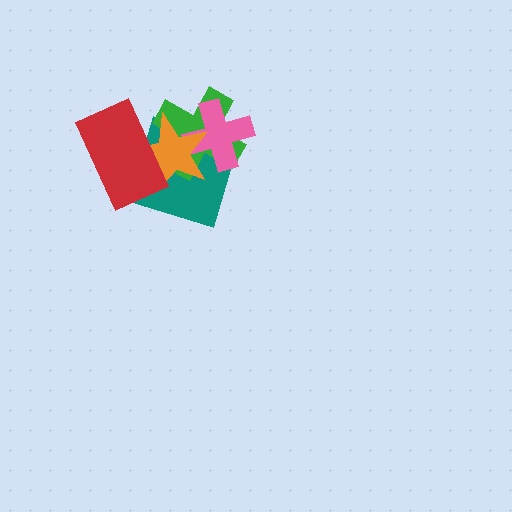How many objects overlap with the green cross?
4 objects overlap with the green cross.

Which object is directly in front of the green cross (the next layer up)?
The pink cross is directly in front of the green cross.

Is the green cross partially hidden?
Yes, it is partially covered by another shape.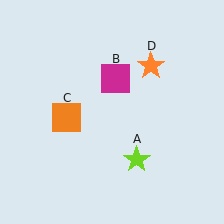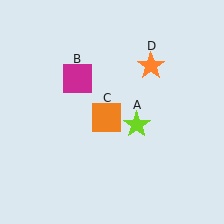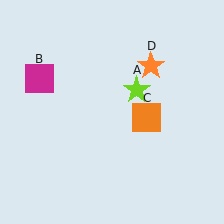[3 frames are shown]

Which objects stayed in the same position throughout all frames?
Orange star (object D) remained stationary.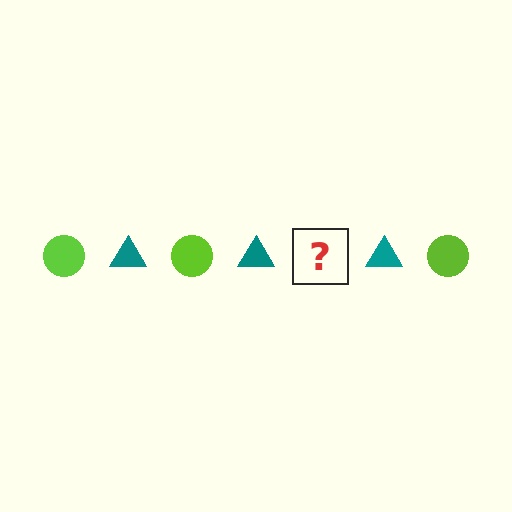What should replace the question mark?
The question mark should be replaced with a lime circle.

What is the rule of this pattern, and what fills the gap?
The rule is that the pattern alternates between lime circle and teal triangle. The gap should be filled with a lime circle.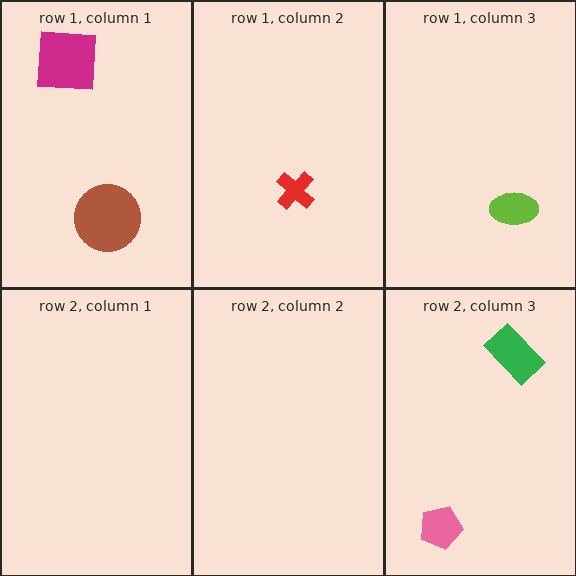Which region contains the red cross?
The row 1, column 2 region.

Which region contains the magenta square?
The row 1, column 1 region.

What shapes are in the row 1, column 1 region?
The magenta square, the brown circle.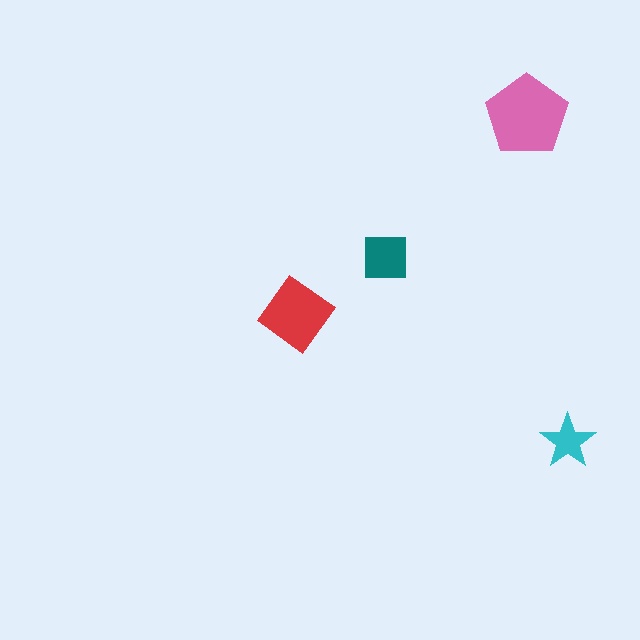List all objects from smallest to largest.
The cyan star, the teal square, the red diamond, the pink pentagon.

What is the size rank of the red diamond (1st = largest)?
2nd.